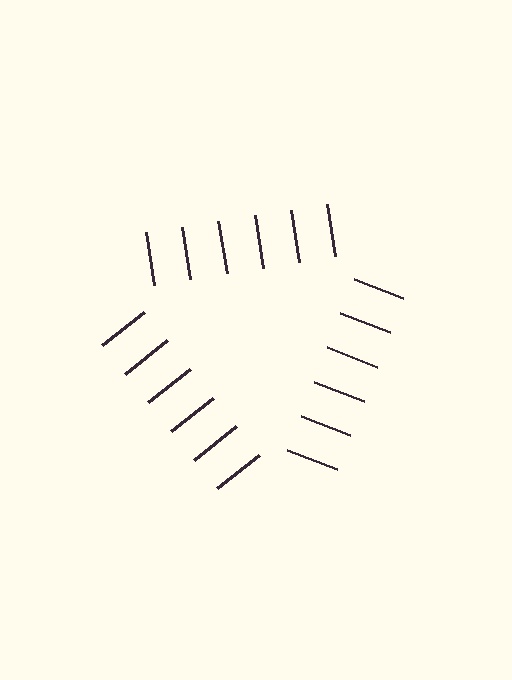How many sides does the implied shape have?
3 sides — the line-ends trace a triangle.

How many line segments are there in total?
18 — 6 along each of the 3 edges.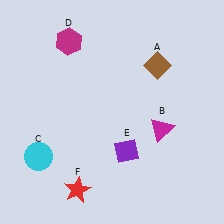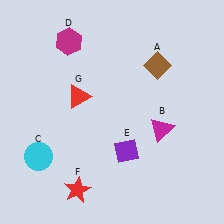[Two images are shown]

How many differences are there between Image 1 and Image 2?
There is 1 difference between the two images.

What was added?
A red triangle (G) was added in Image 2.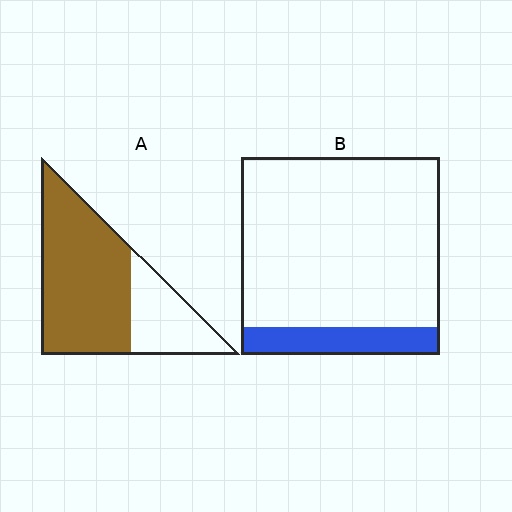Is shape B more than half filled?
No.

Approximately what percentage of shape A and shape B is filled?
A is approximately 70% and B is approximately 15%.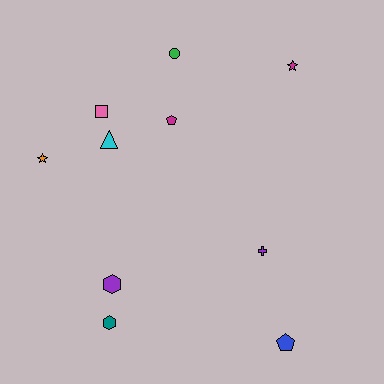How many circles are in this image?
There is 1 circle.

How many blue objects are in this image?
There is 1 blue object.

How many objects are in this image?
There are 10 objects.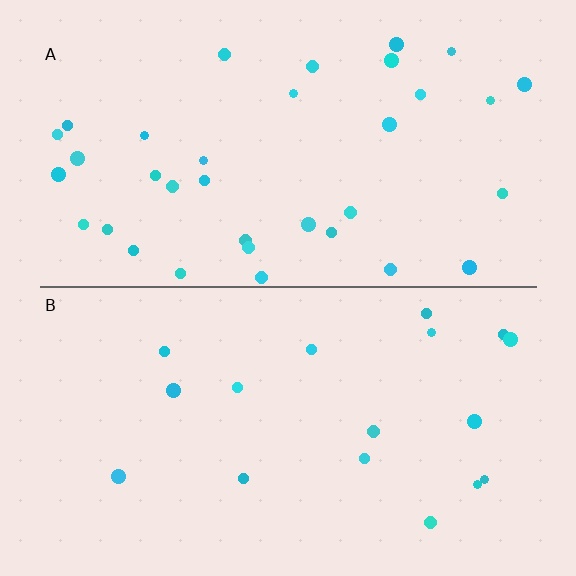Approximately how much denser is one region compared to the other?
Approximately 2.0× — region A over region B.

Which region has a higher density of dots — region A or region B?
A (the top).